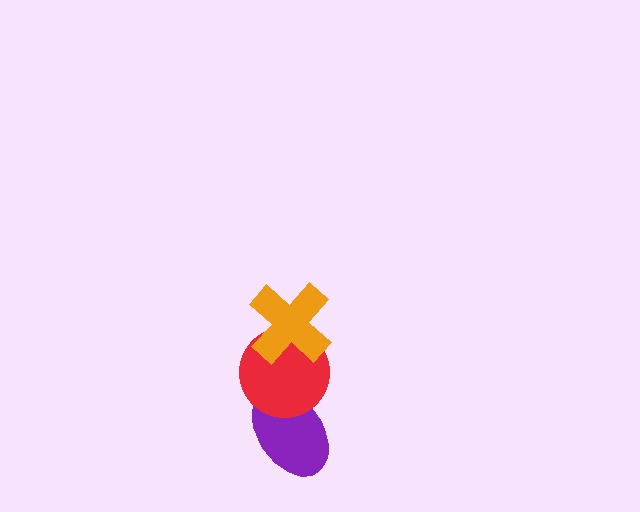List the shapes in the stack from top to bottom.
From top to bottom: the orange cross, the red circle, the purple ellipse.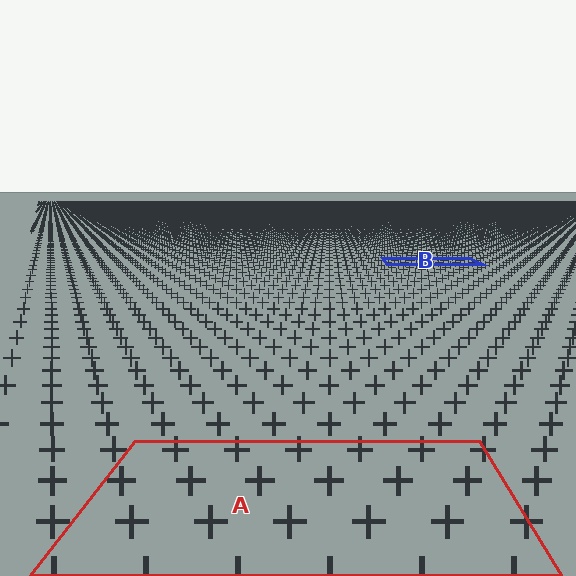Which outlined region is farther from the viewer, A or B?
Region B is farther from the viewer — the texture elements inside it appear smaller and more densely packed.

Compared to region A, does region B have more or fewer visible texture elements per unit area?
Region B has more texture elements per unit area — they are packed more densely because it is farther away.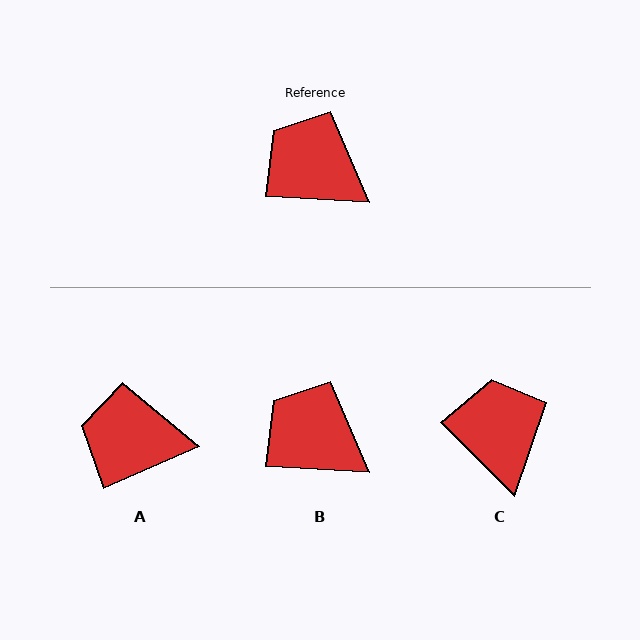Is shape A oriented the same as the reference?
No, it is off by about 27 degrees.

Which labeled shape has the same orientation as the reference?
B.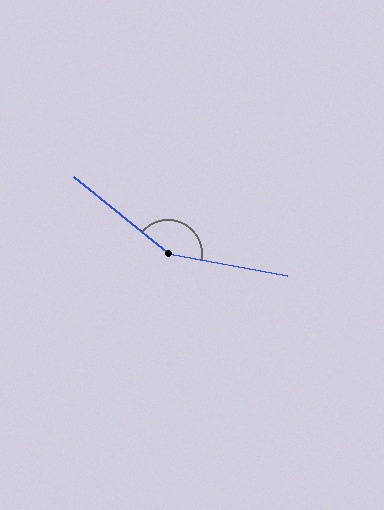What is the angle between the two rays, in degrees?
Approximately 151 degrees.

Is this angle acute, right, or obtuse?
It is obtuse.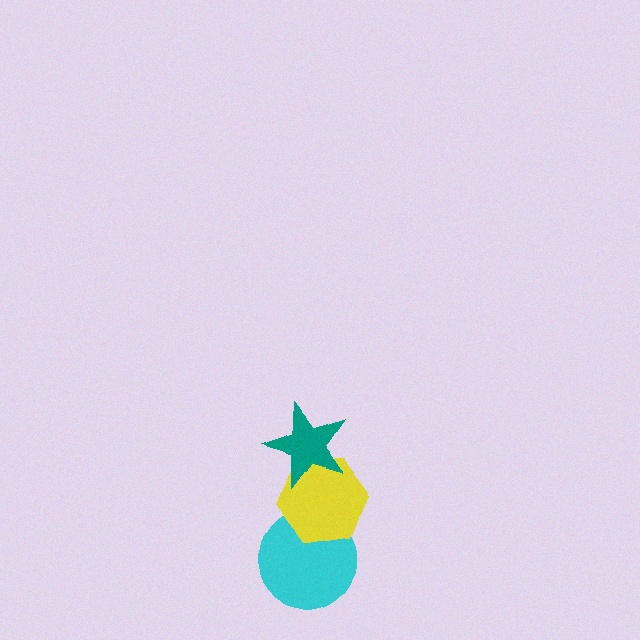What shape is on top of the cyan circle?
The yellow hexagon is on top of the cyan circle.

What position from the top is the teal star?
The teal star is 1st from the top.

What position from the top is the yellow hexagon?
The yellow hexagon is 2nd from the top.